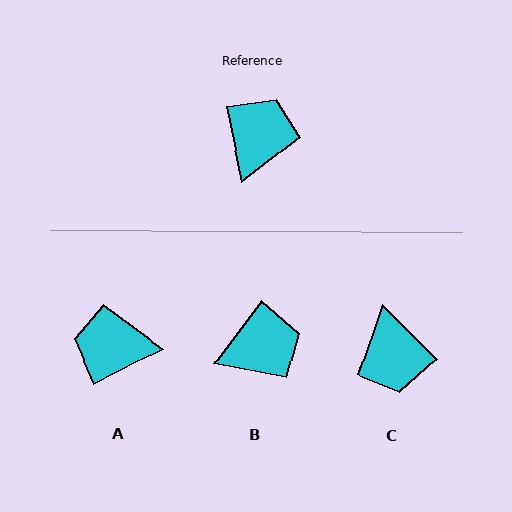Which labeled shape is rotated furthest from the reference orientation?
C, about 146 degrees away.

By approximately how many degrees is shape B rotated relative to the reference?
Approximately 48 degrees clockwise.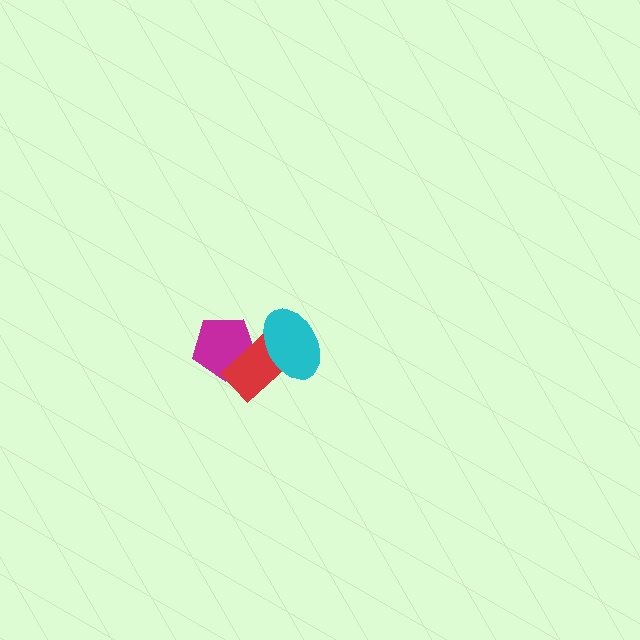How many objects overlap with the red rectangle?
2 objects overlap with the red rectangle.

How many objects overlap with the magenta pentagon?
1 object overlaps with the magenta pentagon.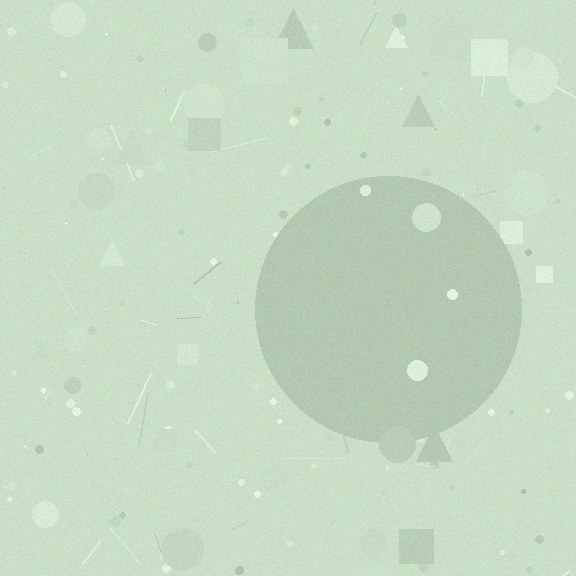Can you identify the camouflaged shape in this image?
The camouflaged shape is a circle.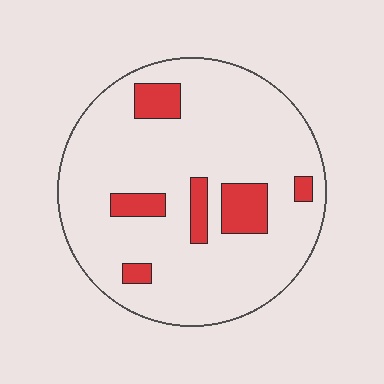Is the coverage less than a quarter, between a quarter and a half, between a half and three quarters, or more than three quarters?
Less than a quarter.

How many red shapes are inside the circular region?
6.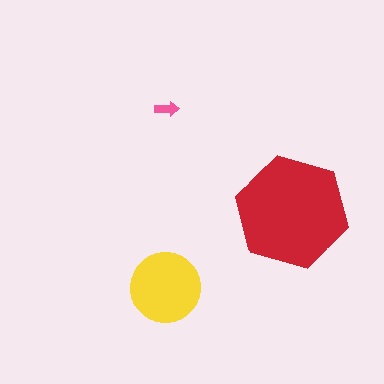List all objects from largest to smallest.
The red hexagon, the yellow circle, the pink arrow.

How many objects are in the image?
There are 3 objects in the image.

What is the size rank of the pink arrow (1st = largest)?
3rd.